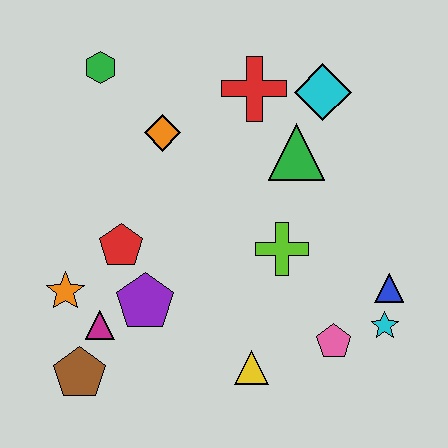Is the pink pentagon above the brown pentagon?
Yes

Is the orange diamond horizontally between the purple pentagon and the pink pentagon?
Yes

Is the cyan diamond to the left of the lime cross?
No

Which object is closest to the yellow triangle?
The pink pentagon is closest to the yellow triangle.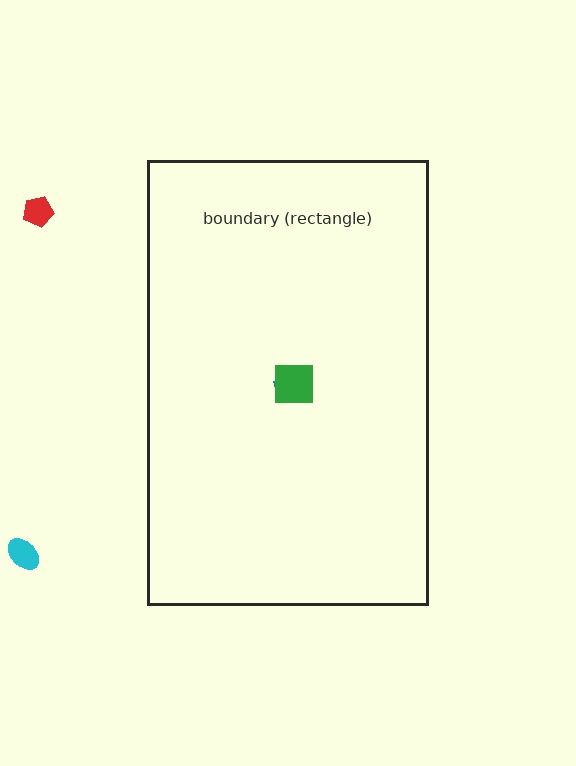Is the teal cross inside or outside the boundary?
Inside.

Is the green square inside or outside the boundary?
Inside.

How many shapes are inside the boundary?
2 inside, 2 outside.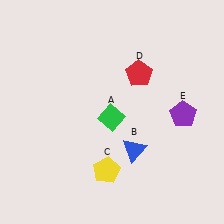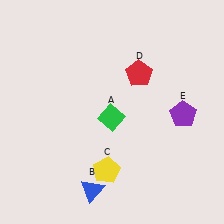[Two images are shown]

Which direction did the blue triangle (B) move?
The blue triangle (B) moved left.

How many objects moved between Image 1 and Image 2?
1 object moved between the two images.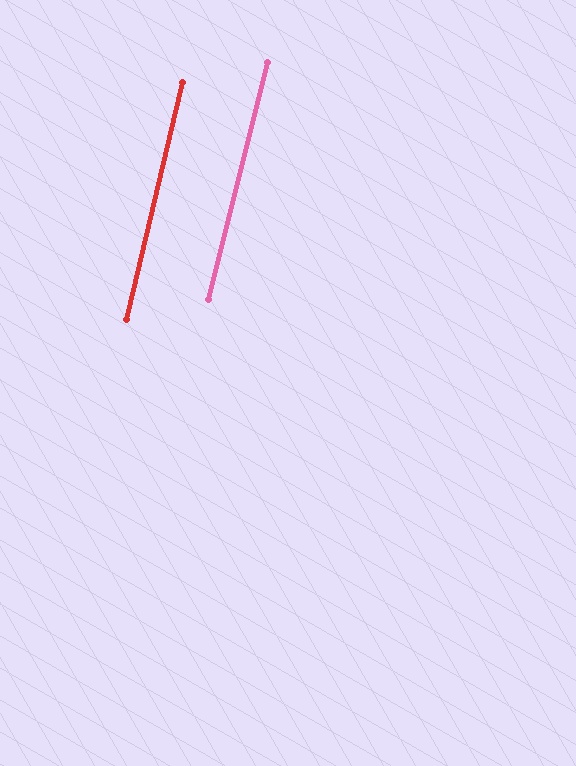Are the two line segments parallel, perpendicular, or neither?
Parallel — their directions differ by only 0.4°.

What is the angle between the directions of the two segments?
Approximately 0 degrees.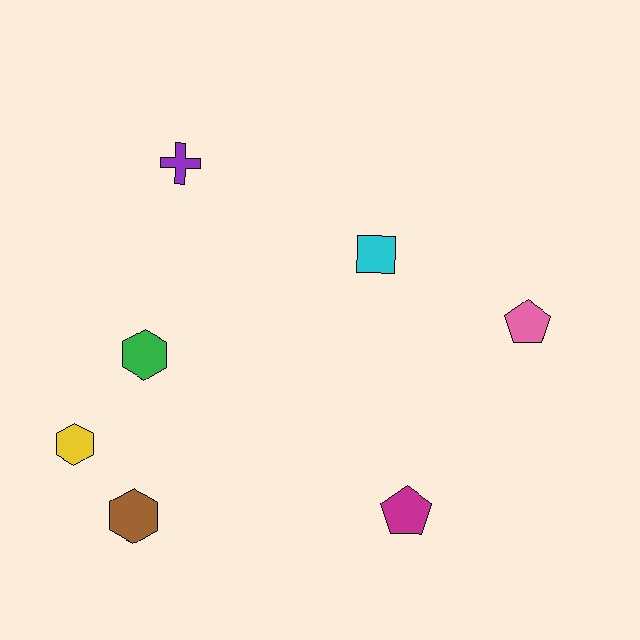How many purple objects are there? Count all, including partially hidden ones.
There is 1 purple object.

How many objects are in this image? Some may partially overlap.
There are 7 objects.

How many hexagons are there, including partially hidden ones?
There are 3 hexagons.